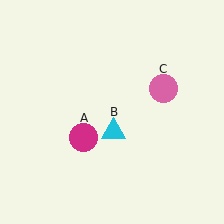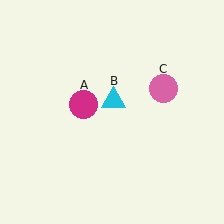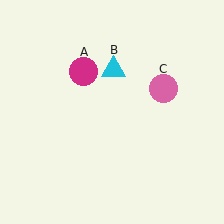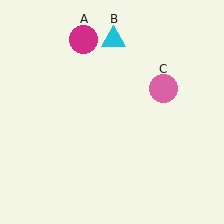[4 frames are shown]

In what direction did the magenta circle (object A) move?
The magenta circle (object A) moved up.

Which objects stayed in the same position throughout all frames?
Pink circle (object C) remained stationary.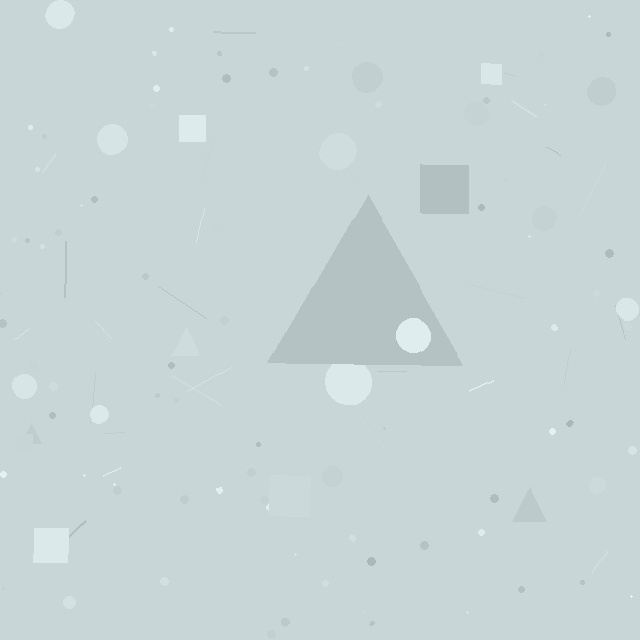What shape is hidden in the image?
A triangle is hidden in the image.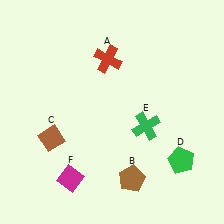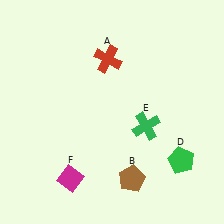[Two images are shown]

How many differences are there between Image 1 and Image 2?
There is 1 difference between the two images.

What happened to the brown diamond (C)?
The brown diamond (C) was removed in Image 2. It was in the bottom-left area of Image 1.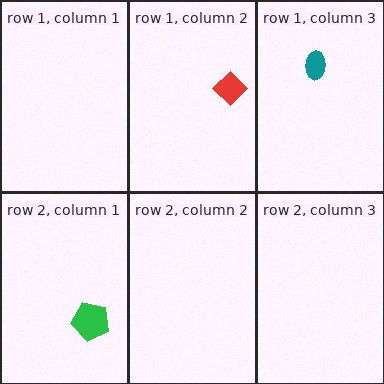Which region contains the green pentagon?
The row 2, column 1 region.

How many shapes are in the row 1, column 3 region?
1.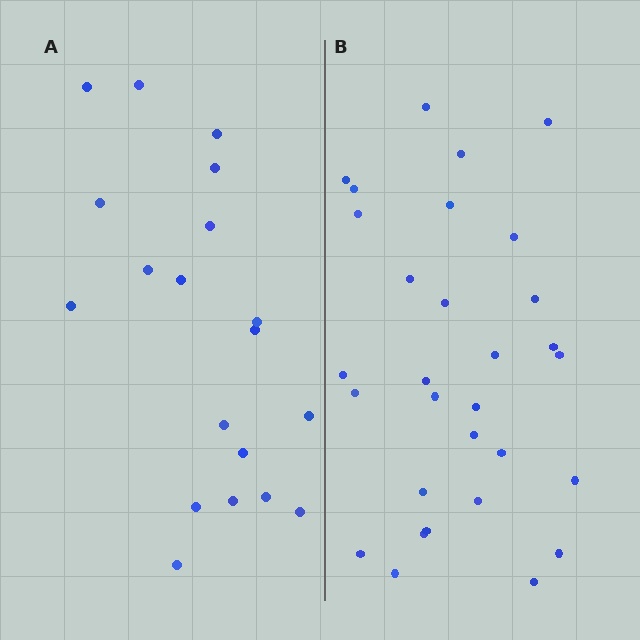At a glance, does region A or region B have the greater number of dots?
Region B (the right region) has more dots.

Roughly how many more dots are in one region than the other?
Region B has roughly 12 or so more dots than region A.